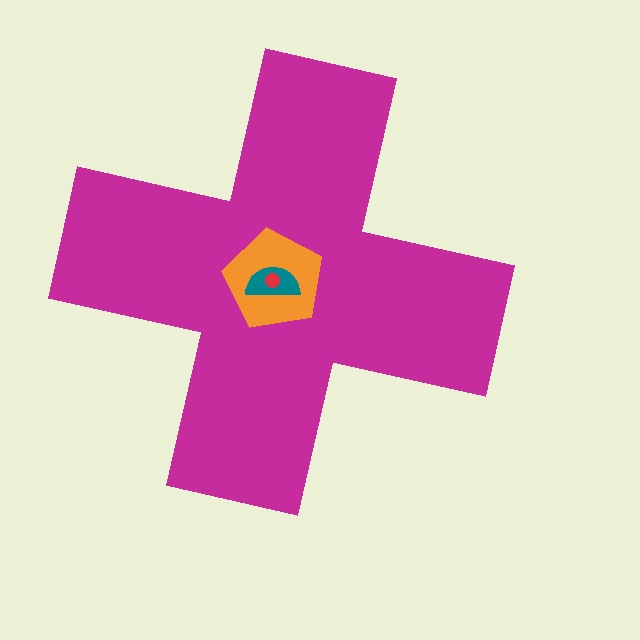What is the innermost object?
The red circle.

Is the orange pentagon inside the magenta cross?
Yes.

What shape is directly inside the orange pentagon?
The teal semicircle.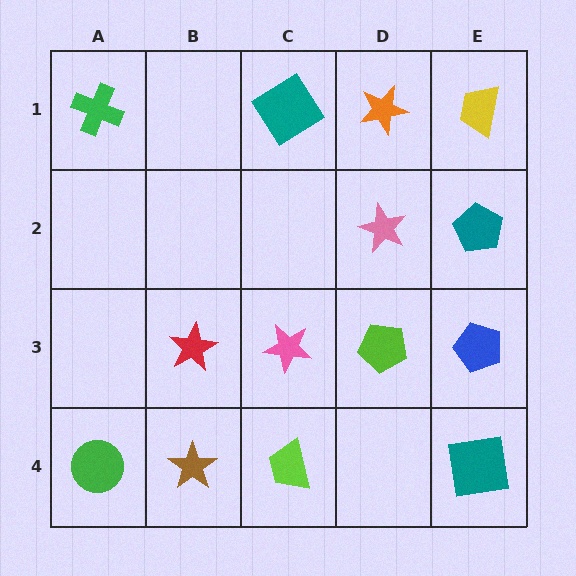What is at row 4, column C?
A lime trapezoid.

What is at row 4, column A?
A green circle.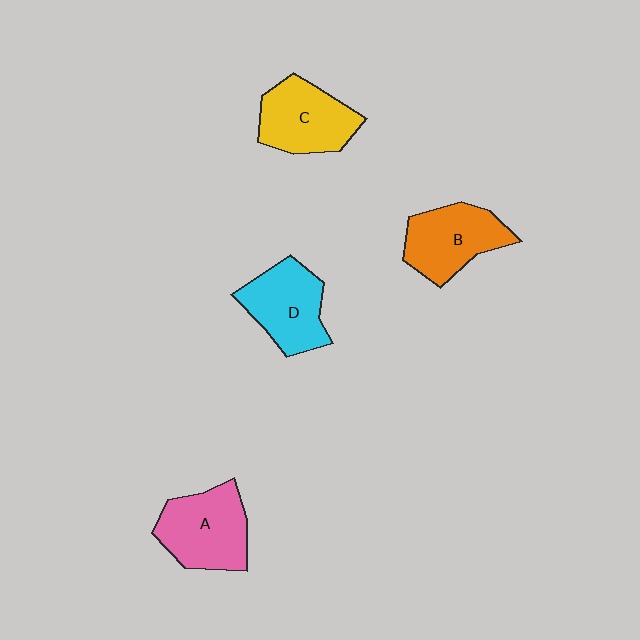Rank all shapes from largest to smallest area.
From largest to smallest: A (pink), C (yellow), D (cyan), B (orange).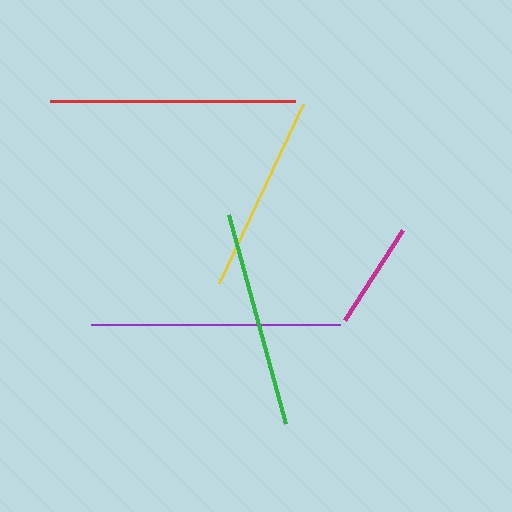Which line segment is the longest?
The purple line is the longest at approximately 249 pixels.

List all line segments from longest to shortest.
From longest to shortest: purple, red, green, yellow, magenta.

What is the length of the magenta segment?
The magenta segment is approximately 108 pixels long.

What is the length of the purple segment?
The purple segment is approximately 249 pixels long.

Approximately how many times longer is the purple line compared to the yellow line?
The purple line is approximately 1.3 times the length of the yellow line.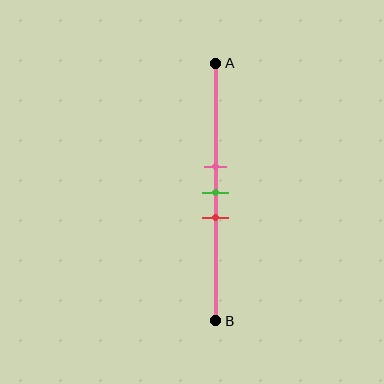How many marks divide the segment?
There are 3 marks dividing the segment.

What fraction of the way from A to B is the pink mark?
The pink mark is approximately 40% (0.4) of the way from A to B.